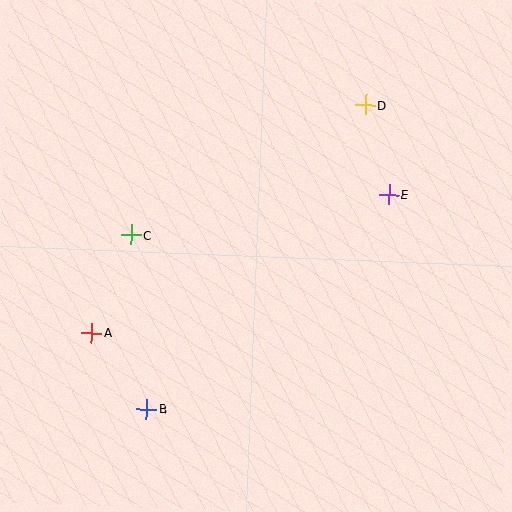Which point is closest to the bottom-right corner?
Point E is closest to the bottom-right corner.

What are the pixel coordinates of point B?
Point B is at (146, 409).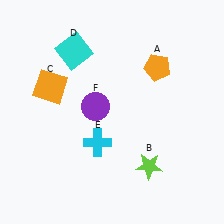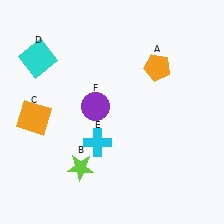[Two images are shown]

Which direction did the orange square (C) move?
The orange square (C) moved down.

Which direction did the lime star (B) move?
The lime star (B) moved left.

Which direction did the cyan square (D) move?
The cyan square (D) moved left.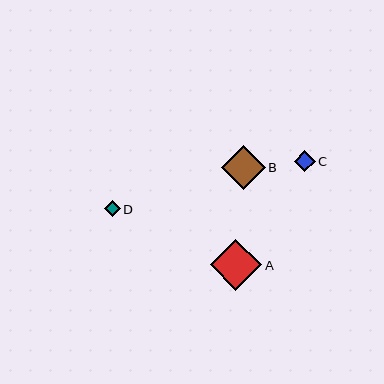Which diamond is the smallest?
Diamond D is the smallest with a size of approximately 15 pixels.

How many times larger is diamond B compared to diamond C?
Diamond B is approximately 2.1 times the size of diamond C.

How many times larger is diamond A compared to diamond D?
Diamond A is approximately 3.3 times the size of diamond D.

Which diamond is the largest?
Diamond A is the largest with a size of approximately 52 pixels.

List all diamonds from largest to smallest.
From largest to smallest: A, B, C, D.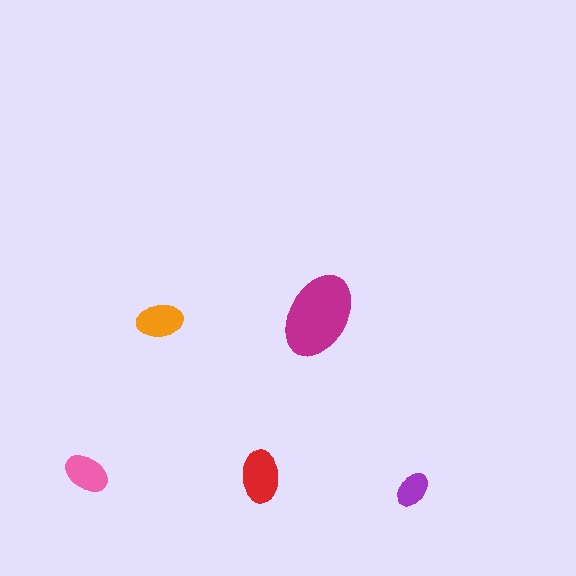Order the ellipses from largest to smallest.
the magenta one, the red one, the orange one, the pink one, the purple one.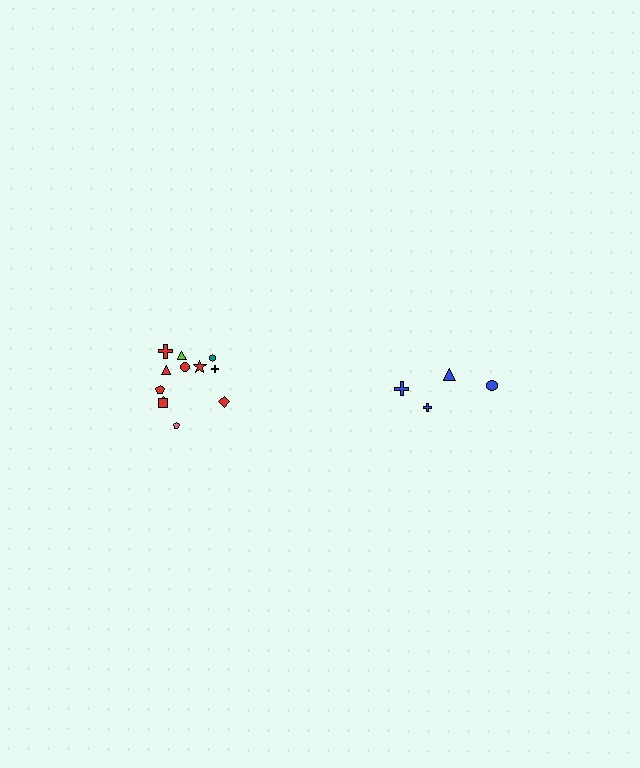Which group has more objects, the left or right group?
The left group.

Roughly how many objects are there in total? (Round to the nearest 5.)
Roughly 15 objects in total.